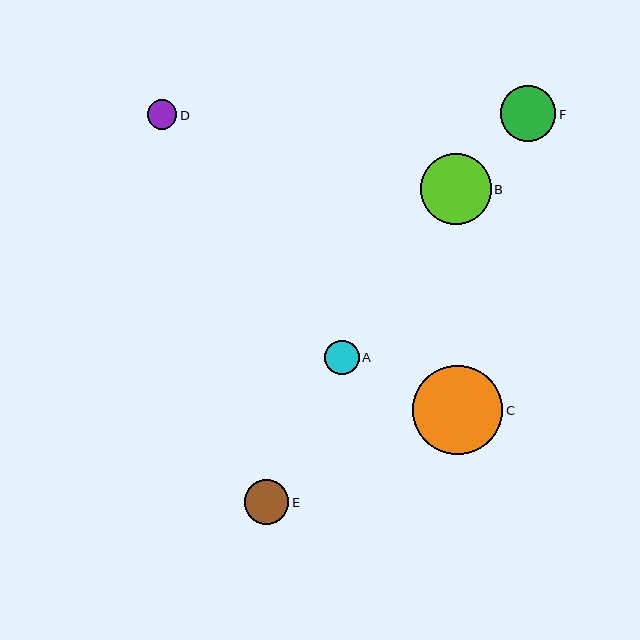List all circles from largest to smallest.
From largest to smallest: C, B, F, E, A, D.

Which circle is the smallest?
Circle D is the smallest with a size of approximately 30 pixels.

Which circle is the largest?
Circle C is the largest with a size of approximately 90 pixels.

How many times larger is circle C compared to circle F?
Circle C is approximately 1.6 times the size of circle F.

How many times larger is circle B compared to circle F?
Circle B is approximately 1.3 times the size of circle F.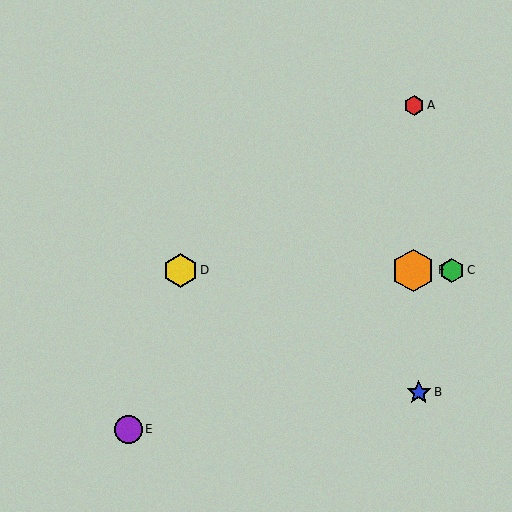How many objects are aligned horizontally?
3 objects (C, D, F) are aligned horizontally.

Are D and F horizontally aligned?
Yes, both are at y≈270.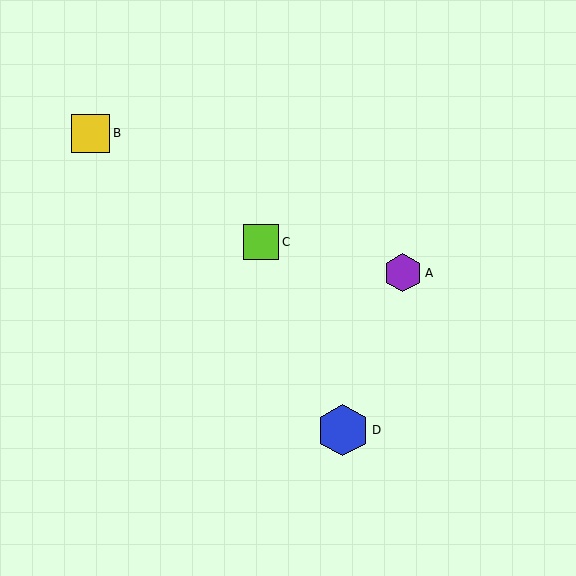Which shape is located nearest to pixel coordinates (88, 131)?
The yellow square (labeled B) at (91, 133) is nearest to that location.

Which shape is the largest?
The blue hexagon (labeled D) is the largest.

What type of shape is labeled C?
Shape C is a lime square.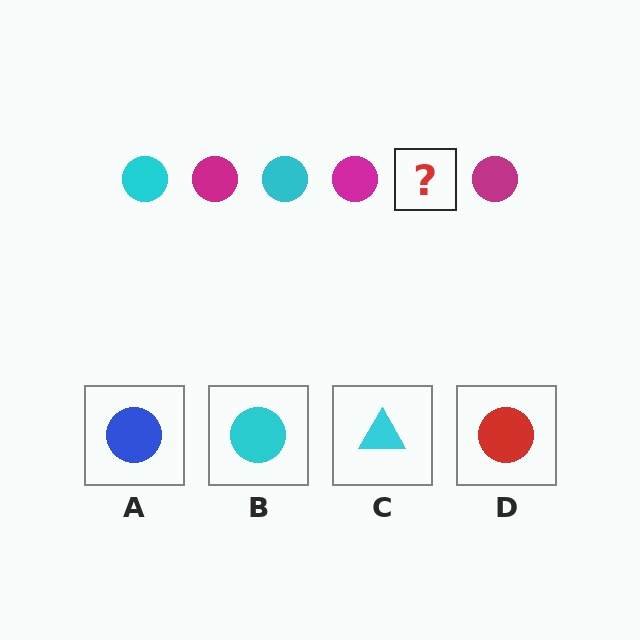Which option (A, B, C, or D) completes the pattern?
B.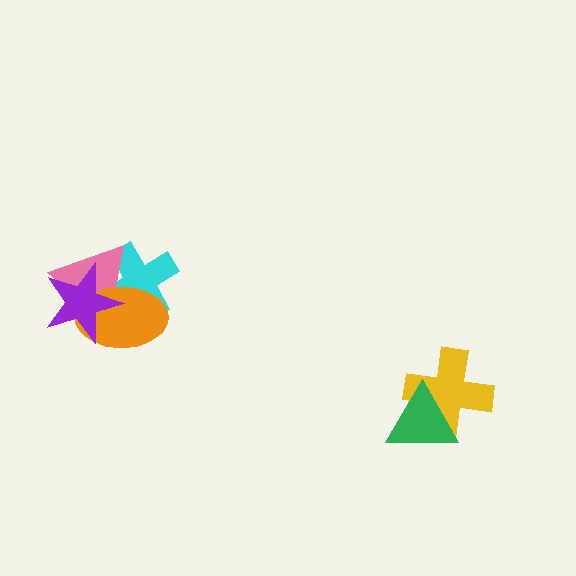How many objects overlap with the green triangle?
1 object overlaps with the green triangle.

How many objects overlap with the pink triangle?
3 objects overlap with the pink triangle.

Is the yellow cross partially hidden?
Yes, it is partially covered by another shape.